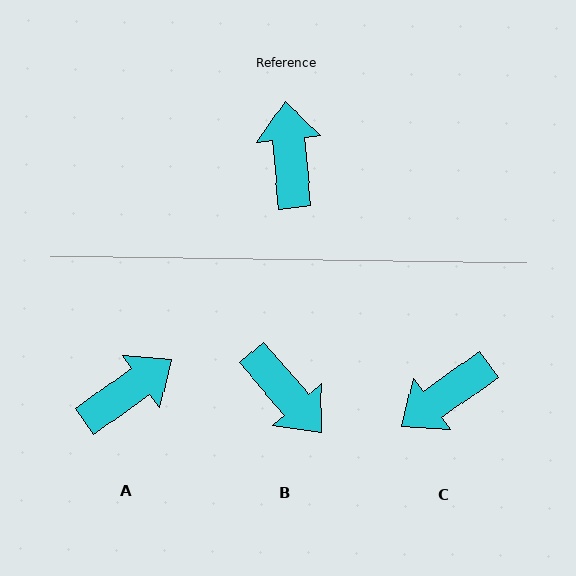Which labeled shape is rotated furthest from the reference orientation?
B, about 145 degrees away.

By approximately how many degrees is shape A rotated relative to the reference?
Approximately 60 degrees clockwise.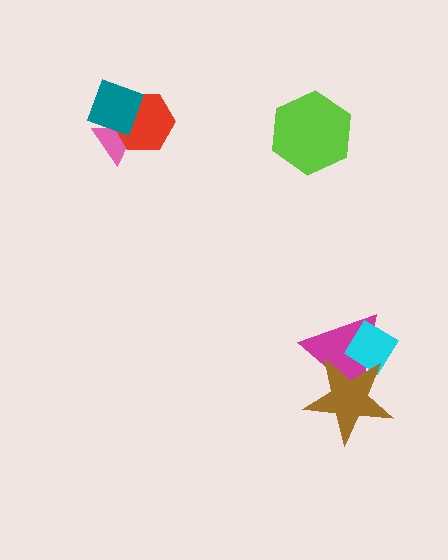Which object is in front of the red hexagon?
The teal diamond is in front of the red hexagon.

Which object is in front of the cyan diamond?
The brown star is in front of the cyan diamond.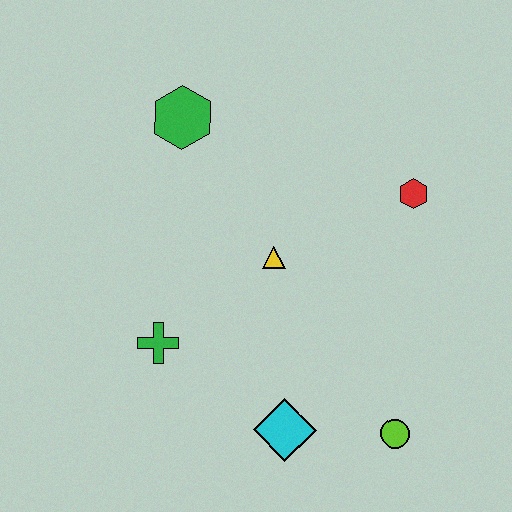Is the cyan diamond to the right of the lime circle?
No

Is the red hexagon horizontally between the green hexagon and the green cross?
No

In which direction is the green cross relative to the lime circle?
The green cross is to the left of the lime circle.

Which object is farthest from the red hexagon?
The green cross is farthest from the red hexagon.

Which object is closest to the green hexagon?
The yellow triangle is closest to the green hexagon.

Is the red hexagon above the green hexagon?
No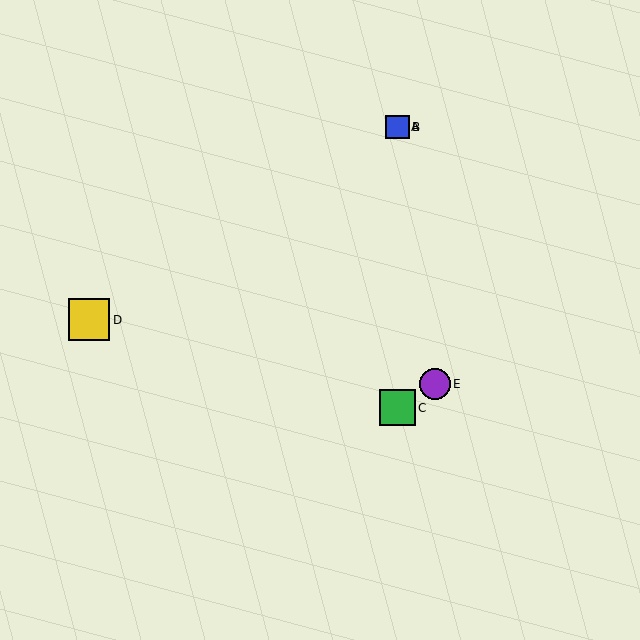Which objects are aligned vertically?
Objects A, B, C are aligned vertically.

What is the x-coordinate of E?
Object E is at x≈435.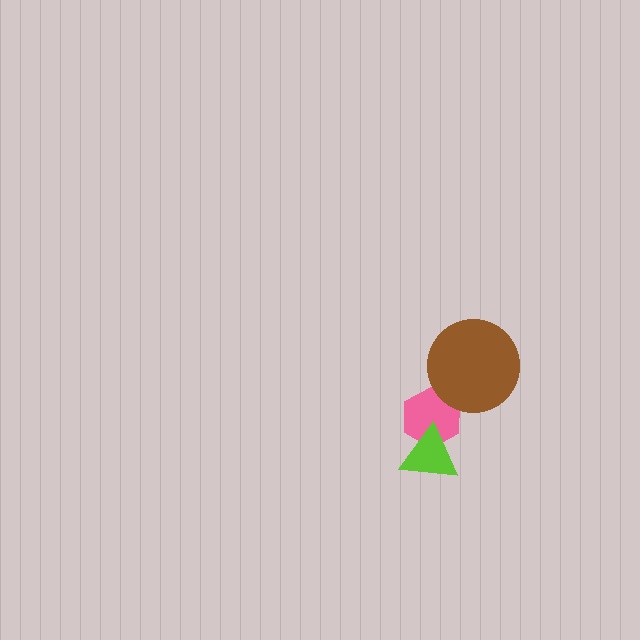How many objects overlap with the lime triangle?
1 object overlaps with the lime triangle.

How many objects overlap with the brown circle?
1 object overlaps with the brown circle.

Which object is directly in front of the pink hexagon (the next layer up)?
The lime triangle is directly in front of the pink hexagon.